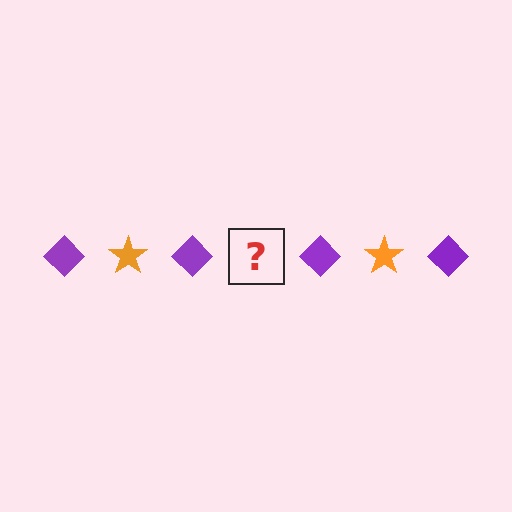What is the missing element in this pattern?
The missing element is an orange star.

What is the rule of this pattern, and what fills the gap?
The rule is that the pattern alternates between purple diamond and orange star. The gap should be filled with an orange star.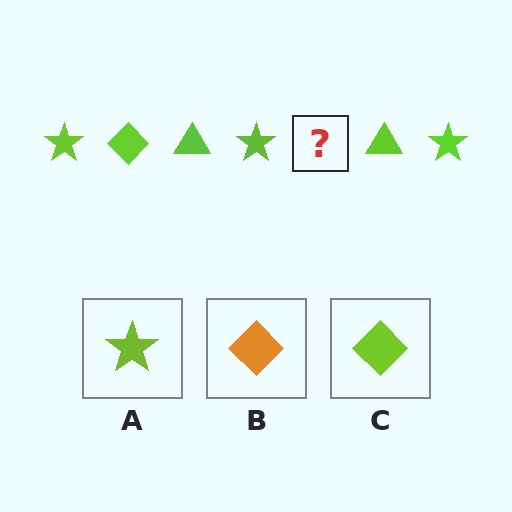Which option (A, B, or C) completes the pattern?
C.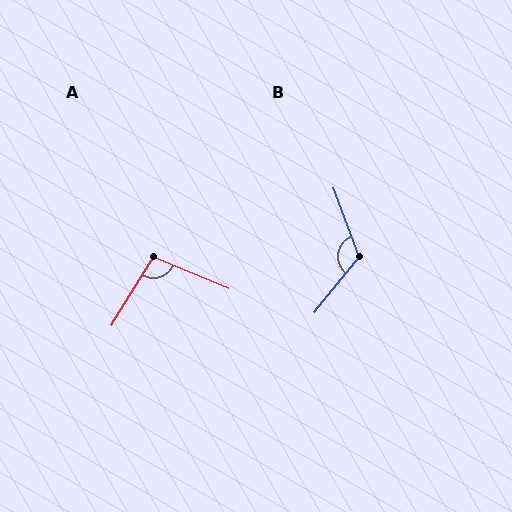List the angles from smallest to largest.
A (99°), B (121°).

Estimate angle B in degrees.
Approximately 121 degrees.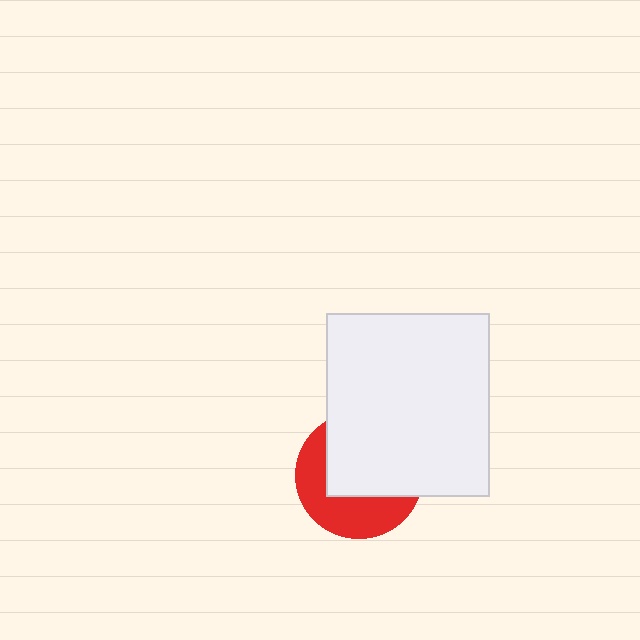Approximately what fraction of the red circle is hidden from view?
Roughly 57% of the red circle is hidden behind the white rectangle.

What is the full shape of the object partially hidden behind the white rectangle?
The partially hidden object is a red circle.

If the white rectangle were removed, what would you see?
You would see the complete red circle.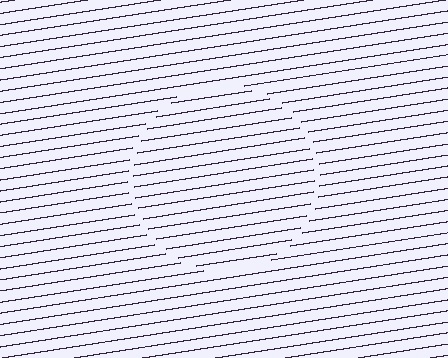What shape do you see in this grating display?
An illusory circle. The interior of the shape contains the same grating, shifted by half a period — the contour is defined by the phase discontinuity where line-ends from the inner and outer gratings abut.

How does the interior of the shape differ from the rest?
The interior of the shape contains the same grating, shifted by half a period — the contour is defined by the phase discontinuity where line-ends from the inner and outer gratings abut.